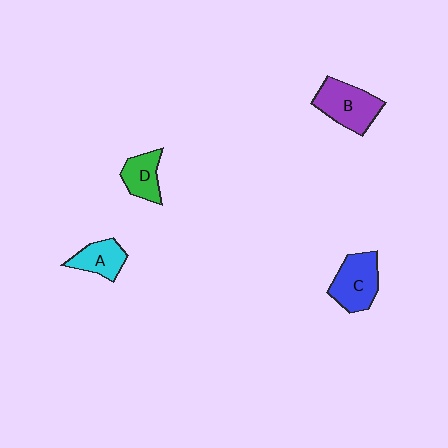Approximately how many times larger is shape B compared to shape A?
Approximately 1.6 times.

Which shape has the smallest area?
Shape D (green).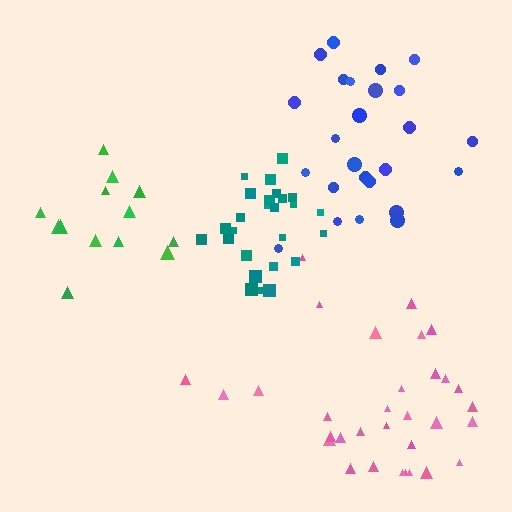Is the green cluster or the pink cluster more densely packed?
Pink.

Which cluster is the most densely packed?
Teal.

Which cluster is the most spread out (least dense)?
Green.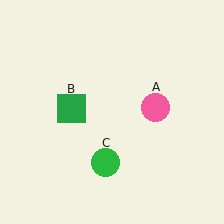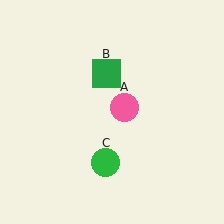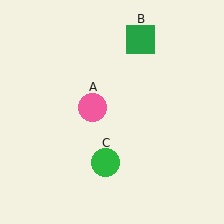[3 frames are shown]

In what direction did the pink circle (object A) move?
The pink circle (object A) moved left.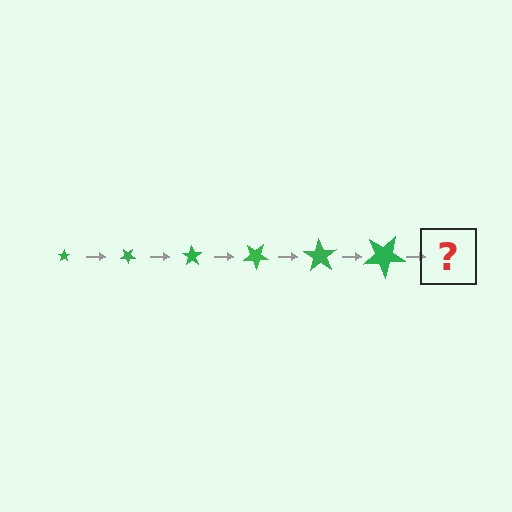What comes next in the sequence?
The next element should be a star, larger than the previous one and rotated 210 degrees from the start.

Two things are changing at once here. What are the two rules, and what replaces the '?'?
The two rules are that the star grows larger each step and it rotates 35 degrees each step. The '?' should be a star, larger than the previous one and rotated 210 degrees from the start.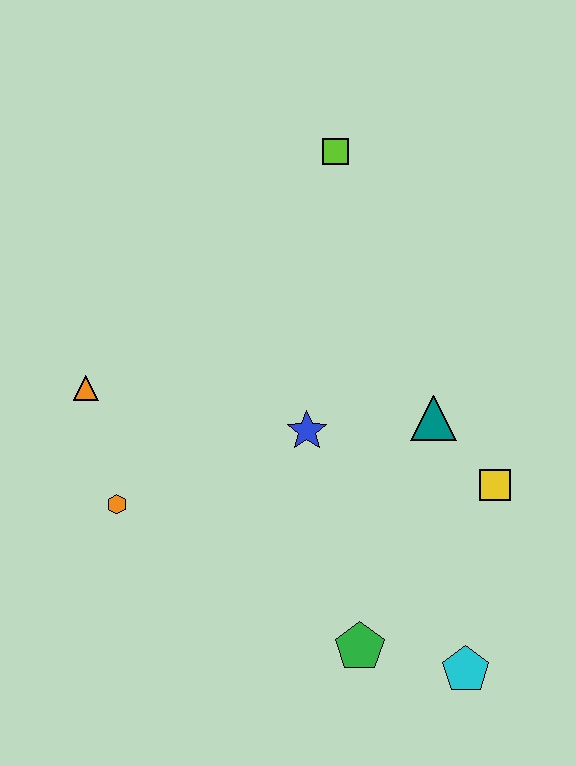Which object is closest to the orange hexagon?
The orange triangle is closest to the orange hexagon.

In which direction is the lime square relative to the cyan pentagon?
The lime square is above the cyan pentagon.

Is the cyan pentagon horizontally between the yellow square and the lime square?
Yes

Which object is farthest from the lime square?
The cyan pentagon is farthest from the lime square.